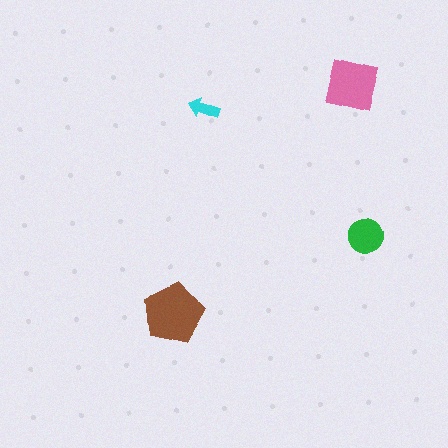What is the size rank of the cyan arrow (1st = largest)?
4th.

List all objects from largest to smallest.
The brown pentagon, the pink square, the green circle, the cyan arrow.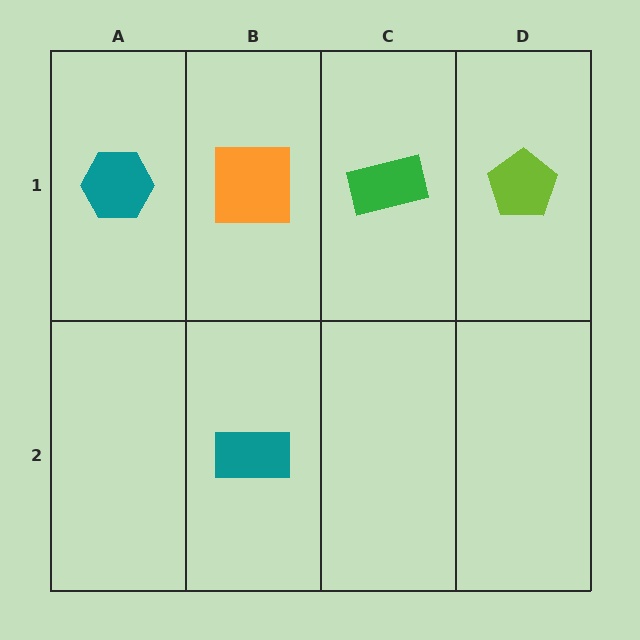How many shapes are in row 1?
4 shapes.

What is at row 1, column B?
An orange square.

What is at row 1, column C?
A green rectangle.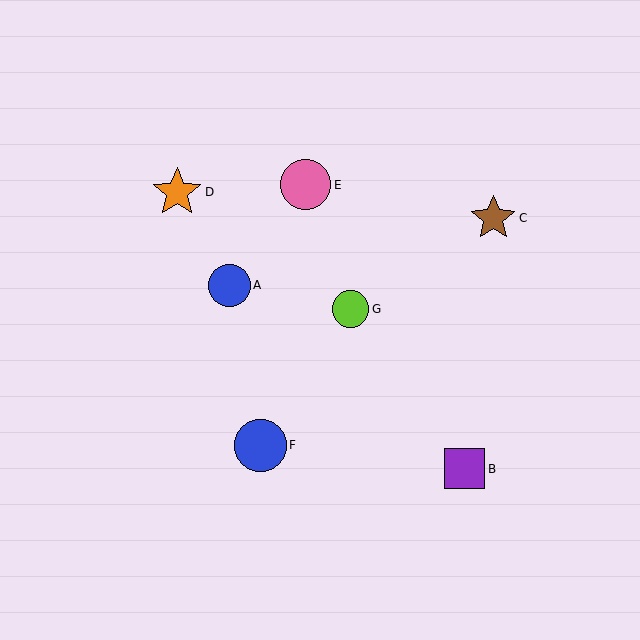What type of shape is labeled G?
Shape G is a lime circle.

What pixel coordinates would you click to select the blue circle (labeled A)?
Click at (230, 285) to select the blue circle A.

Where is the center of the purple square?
The center of the purple square is at (465, 469).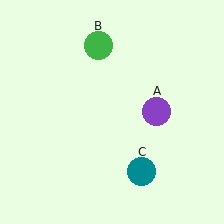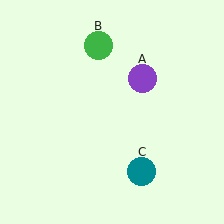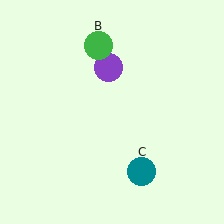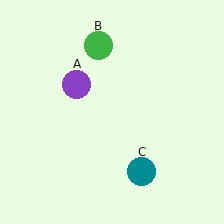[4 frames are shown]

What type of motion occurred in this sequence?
The purple circle (object A) rotated counterclockwise around the center of the scene.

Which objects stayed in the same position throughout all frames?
Green circle (object B) and teal circle (object C) remained stationary.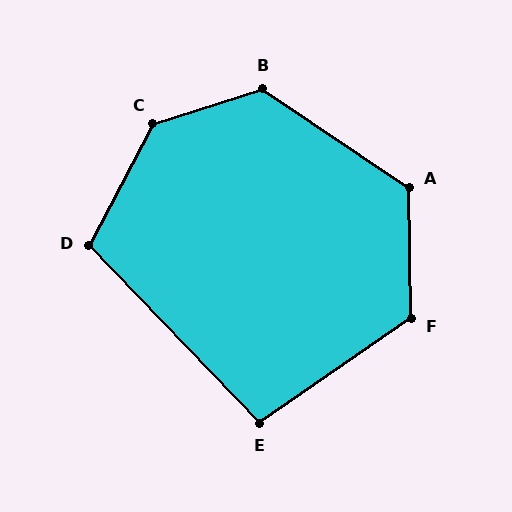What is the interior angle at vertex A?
Approximately 125 degrees (obtuse).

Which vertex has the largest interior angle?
C, at approximately 136 degrees.